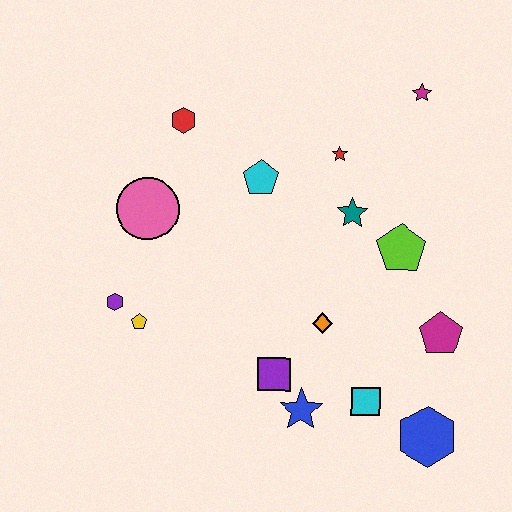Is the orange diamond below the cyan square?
No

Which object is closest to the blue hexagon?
The cyan square is closest to the blue hexagon.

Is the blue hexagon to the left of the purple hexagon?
No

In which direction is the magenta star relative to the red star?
The magenta star is to the right of the red star.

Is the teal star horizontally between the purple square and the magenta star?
Yes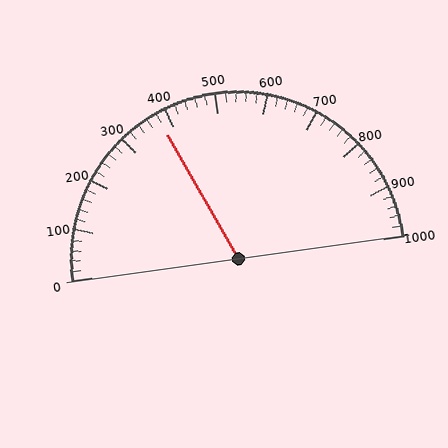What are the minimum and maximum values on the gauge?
The gauge ranges from 0 to 1000.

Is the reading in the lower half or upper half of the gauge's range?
The reading is in the lower half of the range (0 to 1000).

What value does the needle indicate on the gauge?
The needle indicates approximately 380.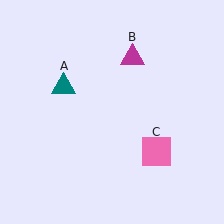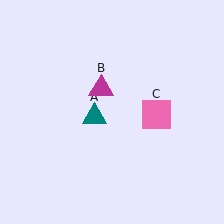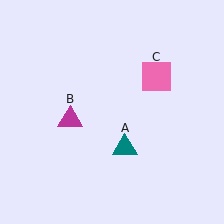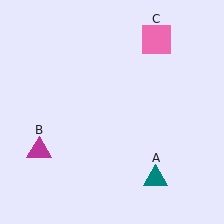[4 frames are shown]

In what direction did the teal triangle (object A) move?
The teal triangle (object A) moved down and to the right.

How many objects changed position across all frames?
3 objects changed position: teal triangle (object A), magenta triangle (object B), pink square (object C).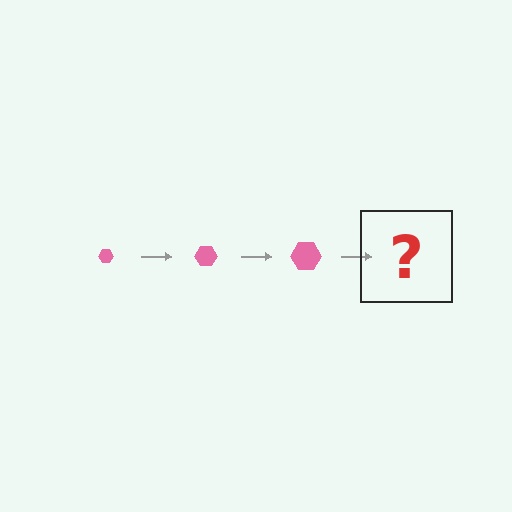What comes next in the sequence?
The next element should be a pink hexagon, larger than the previous one.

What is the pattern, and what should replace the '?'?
The pattern is that the hexagon gets progressively larger each step. The '?' should be a pink hexagon, larger than the previous one.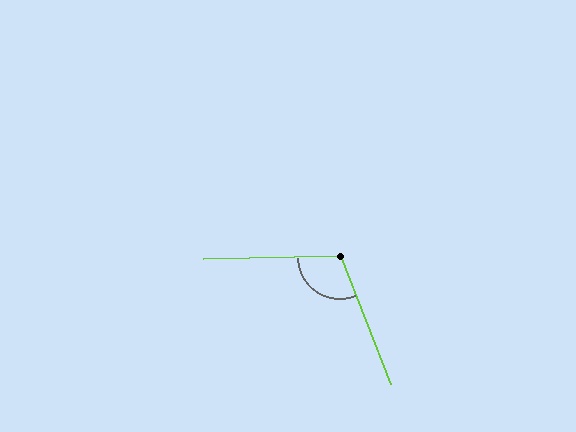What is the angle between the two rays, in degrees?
Approximately 111 degrees.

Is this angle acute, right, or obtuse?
It is obtuse.